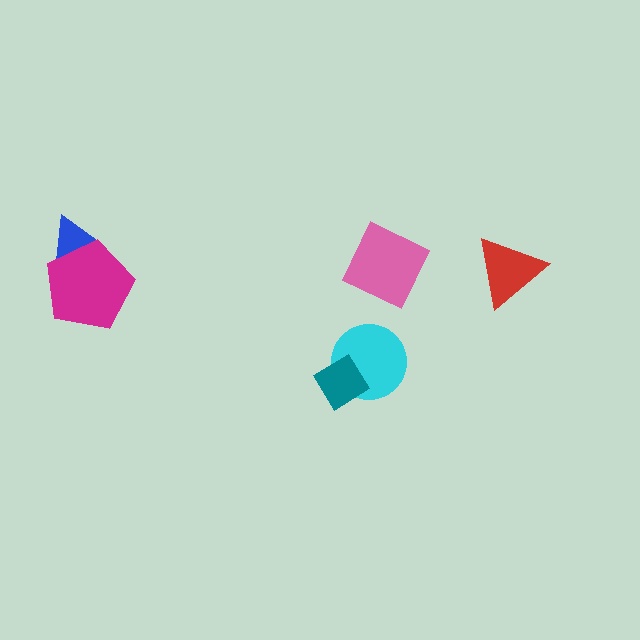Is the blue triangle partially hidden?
Yes, it is partially covered by another shape.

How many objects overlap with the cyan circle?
1 object overlaps with the cyan circle.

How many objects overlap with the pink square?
0 objects overlap with the pink square.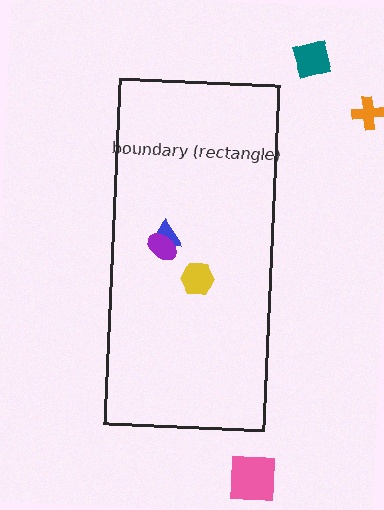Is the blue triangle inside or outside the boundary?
Inside.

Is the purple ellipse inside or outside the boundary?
Inside.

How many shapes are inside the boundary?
3 inside, 3 outside.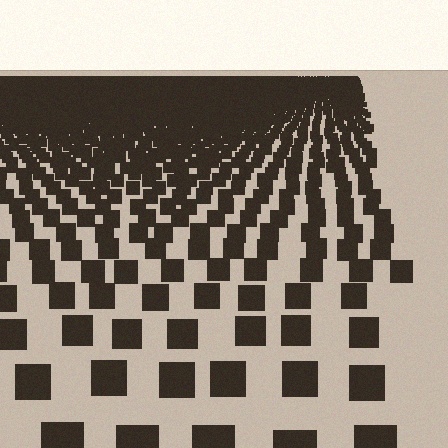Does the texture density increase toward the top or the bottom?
Density increases toward the top.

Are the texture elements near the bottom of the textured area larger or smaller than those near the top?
Larger. Near the bottom, elements are closer to the viewer and appear at a bigger on-screen size.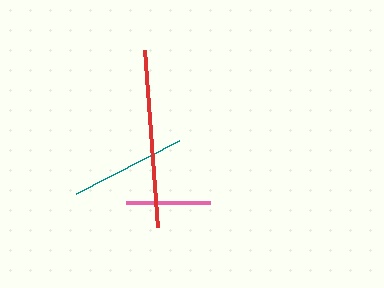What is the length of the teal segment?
The teal segment is approximately 115 pixels long.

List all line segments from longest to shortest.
From longest to shortest: red, teal, pink.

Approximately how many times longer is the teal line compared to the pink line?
The teal line is approximately 1.4 times the length of the pink line.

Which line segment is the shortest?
The pink line is the shortest at approximately 85 pixels.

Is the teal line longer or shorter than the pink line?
The teal line is longer than the pink line.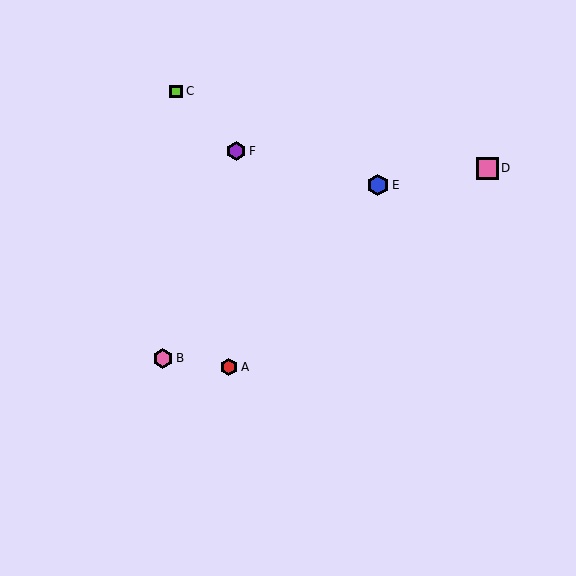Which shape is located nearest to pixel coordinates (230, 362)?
The red hexagon (labeled A) at (229, 367) is nearest to that location.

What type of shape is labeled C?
Shape C is a lime square.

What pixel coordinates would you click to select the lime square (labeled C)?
Click at (176, 91) to select the lime square C.